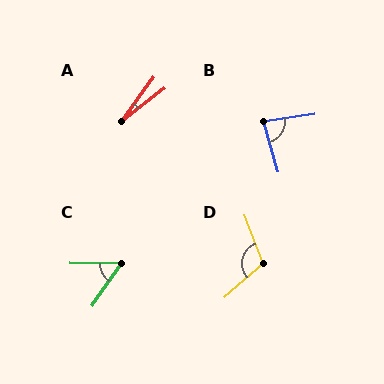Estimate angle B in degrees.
Approximately 82 degrees.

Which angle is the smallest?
A, at approximately 17 degrees.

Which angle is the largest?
D, at approximately 110 degrees.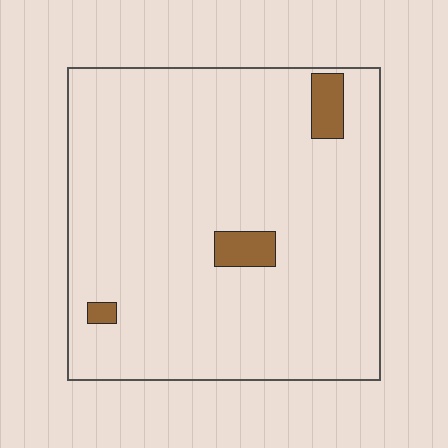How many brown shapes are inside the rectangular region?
3.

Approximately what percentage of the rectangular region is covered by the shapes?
Approximately 5%.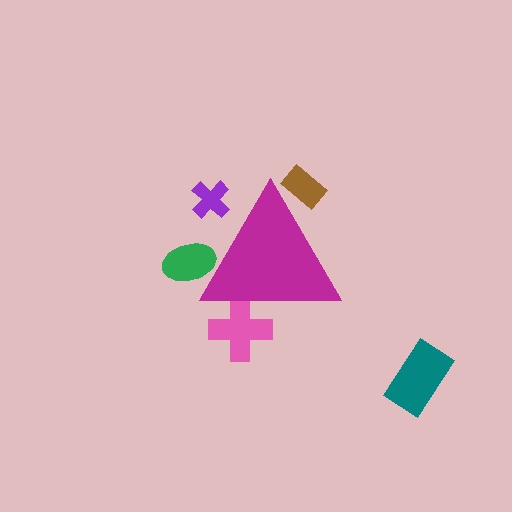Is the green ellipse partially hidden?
Yes, the green ellipse is partially hidden behind the magenta triangle.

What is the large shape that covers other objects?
A magenta triangle.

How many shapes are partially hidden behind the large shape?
4 shapes are partially hidden.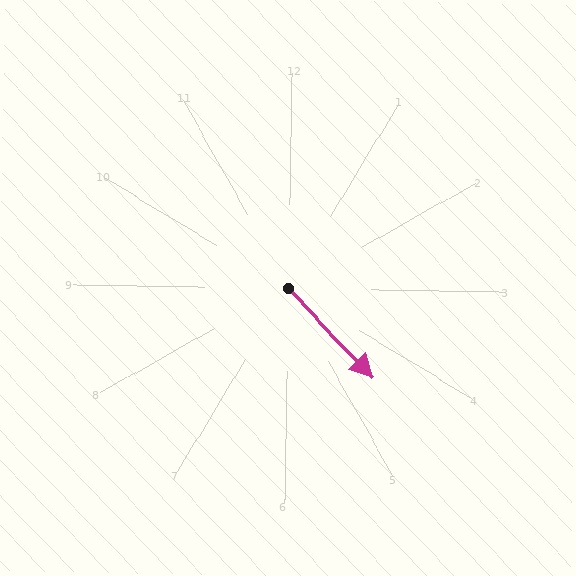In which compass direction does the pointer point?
Southeast.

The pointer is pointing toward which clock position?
Roughly 5 o'clock.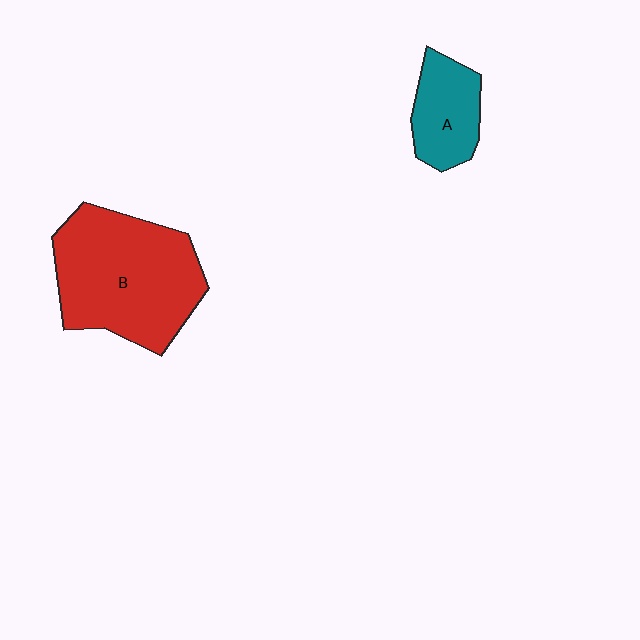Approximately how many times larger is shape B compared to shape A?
Approximately 2.5 times.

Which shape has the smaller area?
Shape A (teal).